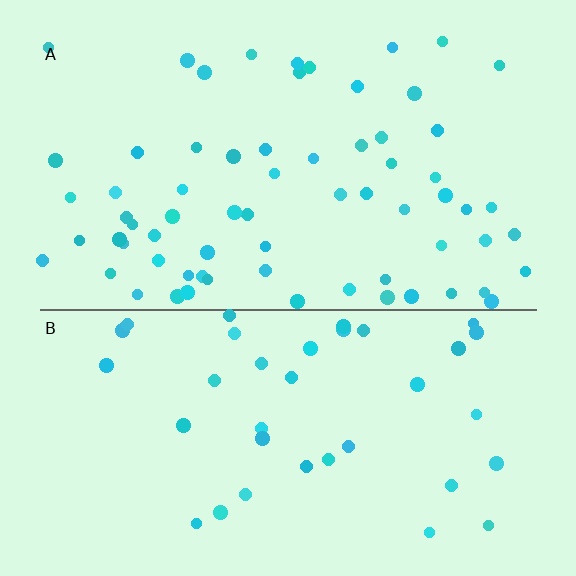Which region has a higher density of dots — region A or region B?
A (the top).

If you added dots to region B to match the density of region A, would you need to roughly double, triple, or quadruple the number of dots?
Approximately double.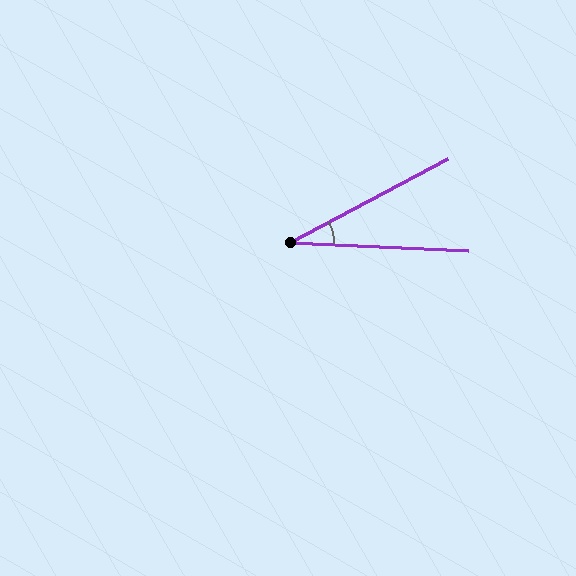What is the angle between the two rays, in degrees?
Approximately 31 degrees.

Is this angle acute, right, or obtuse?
It is acute.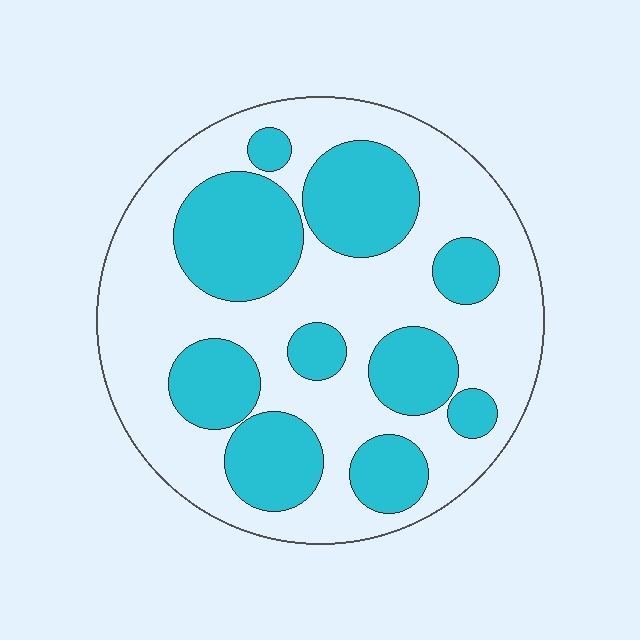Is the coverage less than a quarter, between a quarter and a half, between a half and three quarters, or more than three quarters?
Between a quarter and a half.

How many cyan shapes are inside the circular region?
10.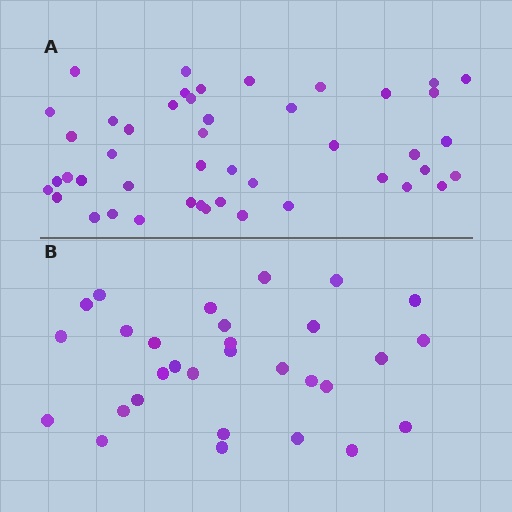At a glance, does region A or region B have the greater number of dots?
Region A (the top region) has more dots.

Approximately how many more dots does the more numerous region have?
Region A has approximately 15 more dots than region B.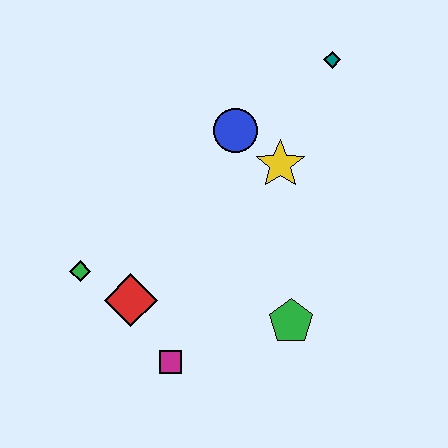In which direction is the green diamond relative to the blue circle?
The green diamond is to the left of the blue circle.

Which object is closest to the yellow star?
The blue circle is closest to the yellow star.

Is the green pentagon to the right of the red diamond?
Yes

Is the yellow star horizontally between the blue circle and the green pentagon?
Yes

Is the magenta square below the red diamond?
Yes